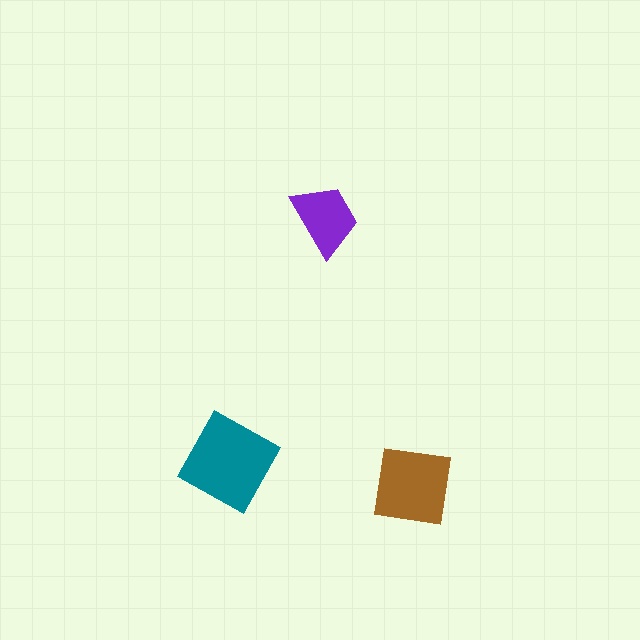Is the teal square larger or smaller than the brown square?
Larger.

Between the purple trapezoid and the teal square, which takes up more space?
The teal square.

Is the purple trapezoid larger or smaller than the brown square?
Smaller.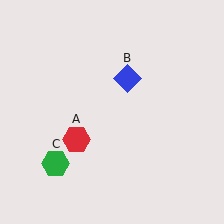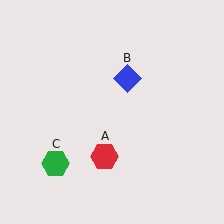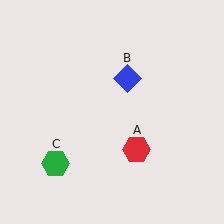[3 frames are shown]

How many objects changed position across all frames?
1 object changed position: red hexagon (object A).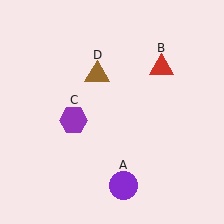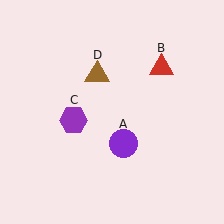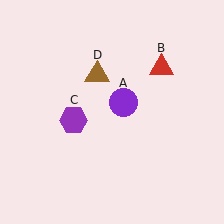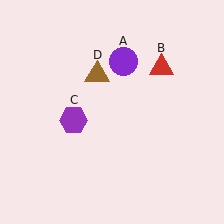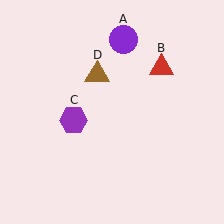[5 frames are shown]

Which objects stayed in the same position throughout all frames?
Red triangle (object B) and purple hexagon (object C) and brown triangle (object D) remained stationary.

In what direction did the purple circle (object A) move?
The purple circle (object A) moved up.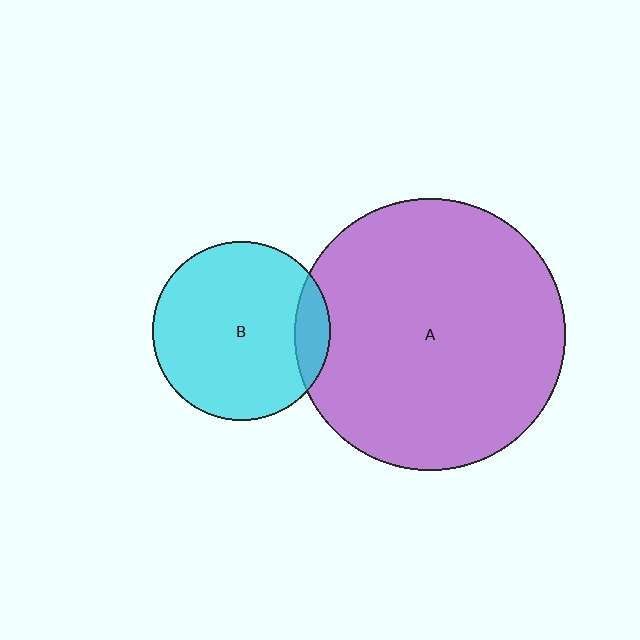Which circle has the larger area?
Circle A (purple).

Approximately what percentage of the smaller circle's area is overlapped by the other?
Approximately 10%.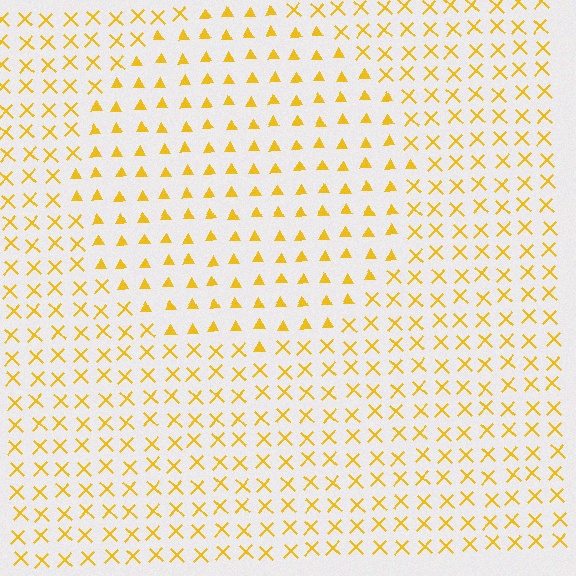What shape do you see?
I see a circle.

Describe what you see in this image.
The image is filled with small yellow elements arranged in a uniform grid. A circle-shaped region contains triangles, while the surrounding area contains X marks. The boundary is defined purely by the change in element shape.